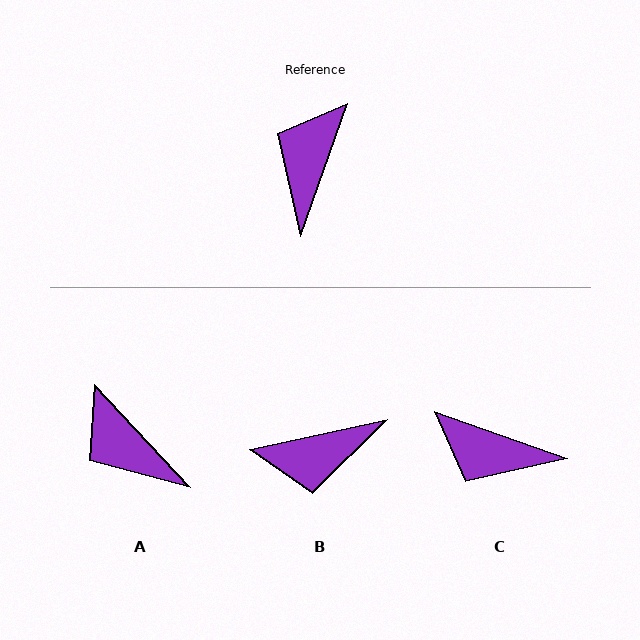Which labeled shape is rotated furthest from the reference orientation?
B, about 122 degrees away.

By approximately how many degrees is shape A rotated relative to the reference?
Approximately 63 degrees counter-clockwise.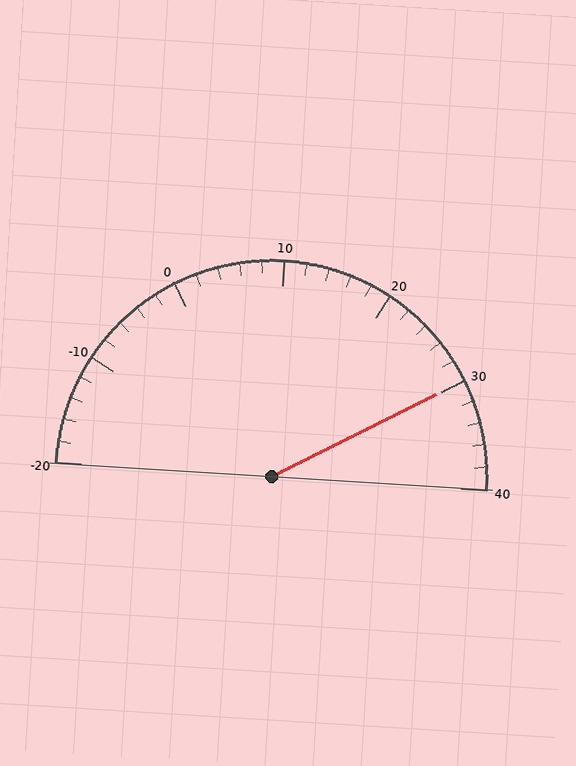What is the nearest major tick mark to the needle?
The nearest major tick mark is 30.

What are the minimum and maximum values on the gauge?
The gauge ranges from -20 to 40.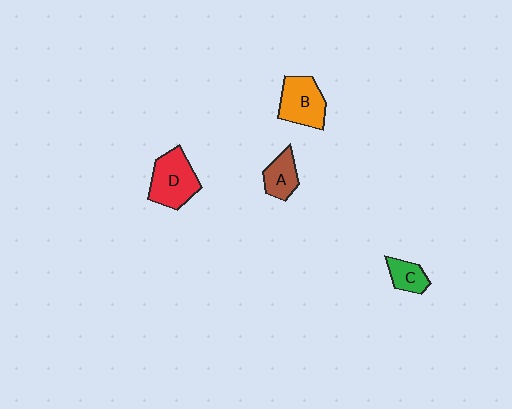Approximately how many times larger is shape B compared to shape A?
Approximately 1.5 times.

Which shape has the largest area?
Shape D (red).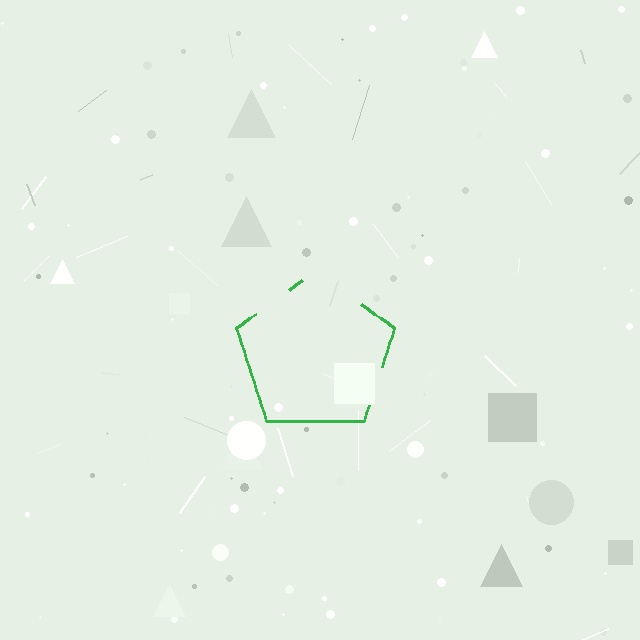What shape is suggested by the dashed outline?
The dashed outline suggests a pentagon.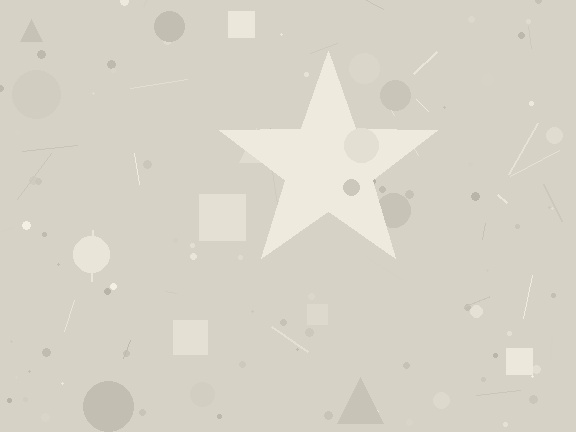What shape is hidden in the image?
A star is hidden in the image.